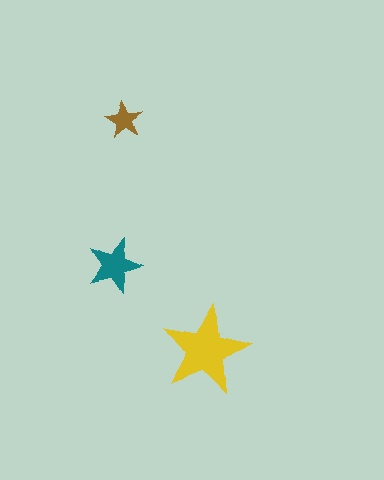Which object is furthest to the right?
The yellow star is rightmost.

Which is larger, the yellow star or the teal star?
The yellow one.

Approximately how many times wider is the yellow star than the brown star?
About 2.5 times wider.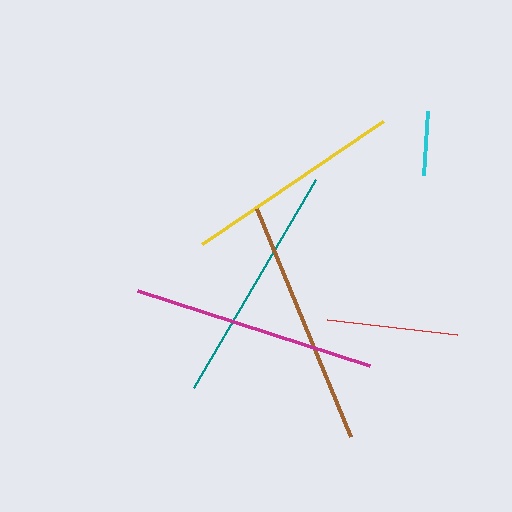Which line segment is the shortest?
The cyan line is the shortest at approximately 64 pixels.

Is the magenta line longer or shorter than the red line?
The magenta line is longer than the red line.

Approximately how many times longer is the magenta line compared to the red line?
The magenta line is approximately 1.9 times the length of the red line.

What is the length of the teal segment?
The teal segment is approximately 242 pixels long.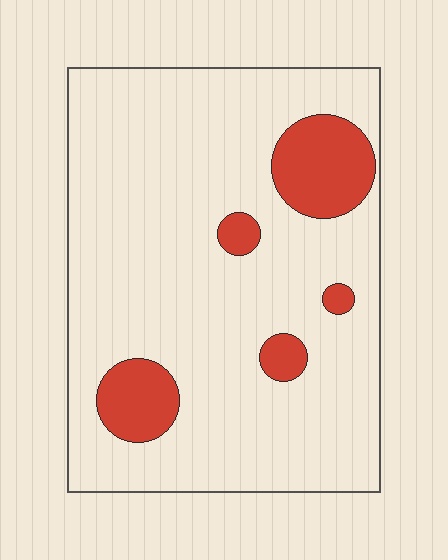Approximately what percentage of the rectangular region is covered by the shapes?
Approximately 15%.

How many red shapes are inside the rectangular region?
5.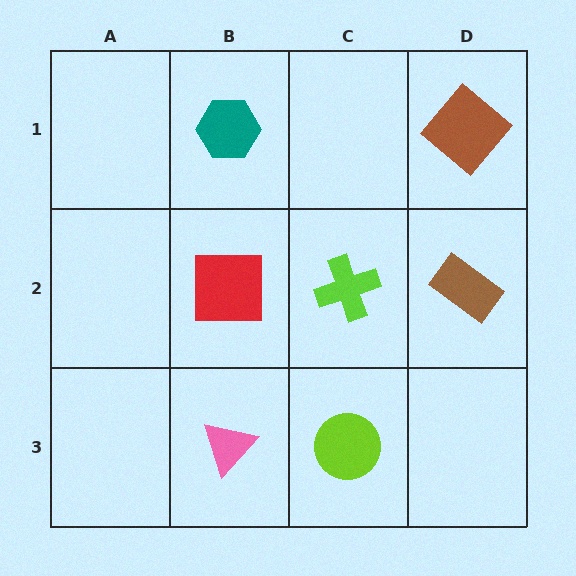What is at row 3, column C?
A lime circle.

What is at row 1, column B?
A teal hexagon.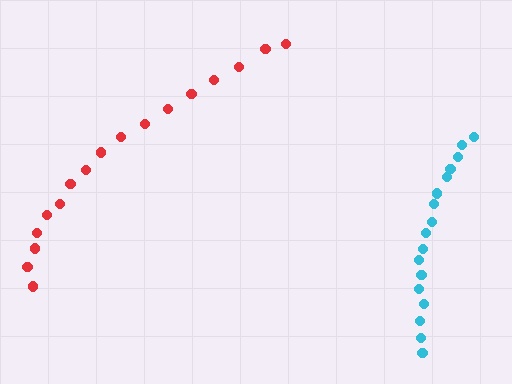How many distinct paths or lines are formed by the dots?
There are 2 distinct paths.